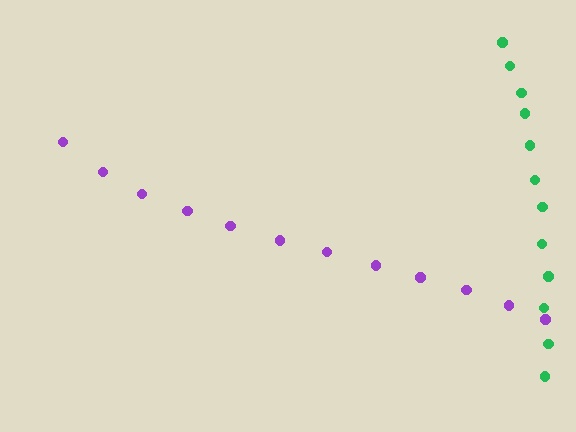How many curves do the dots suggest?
There are 2 distinct paths.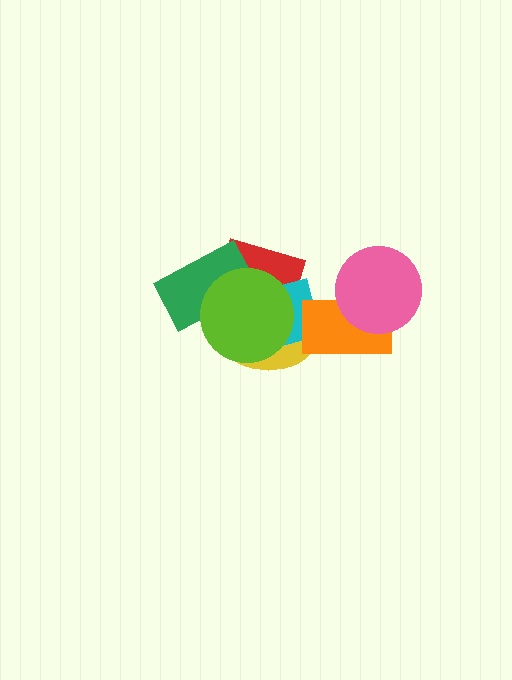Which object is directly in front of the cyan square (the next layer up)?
The orange rectangle is directly in front of the cyan square.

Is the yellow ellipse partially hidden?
Yes, it is partially covered by another shape.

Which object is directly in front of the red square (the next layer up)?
The yellow ellipse is directly in front of the red square.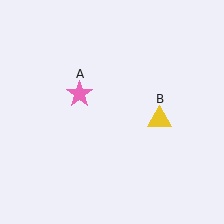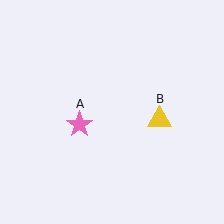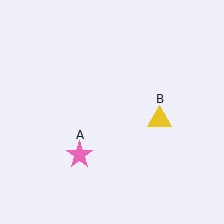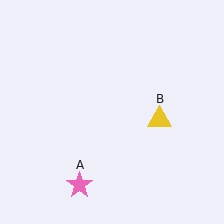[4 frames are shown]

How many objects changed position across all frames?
1 object changed position: pink star (object A).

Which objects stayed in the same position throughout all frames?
Yellow triangle (object B) remained stationary.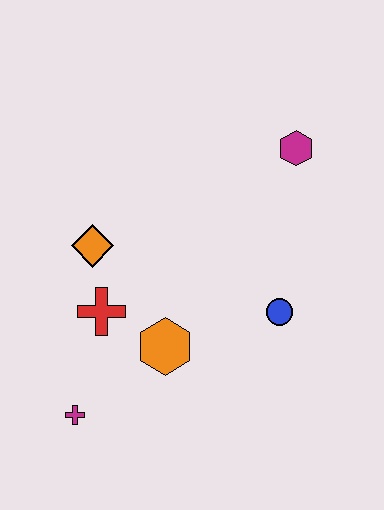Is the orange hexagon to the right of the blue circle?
No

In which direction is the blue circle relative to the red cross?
The blue circle is to the right of the red cross.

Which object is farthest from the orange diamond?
The magenta hexagon is farthest from the orange diamond.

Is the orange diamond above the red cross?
Yes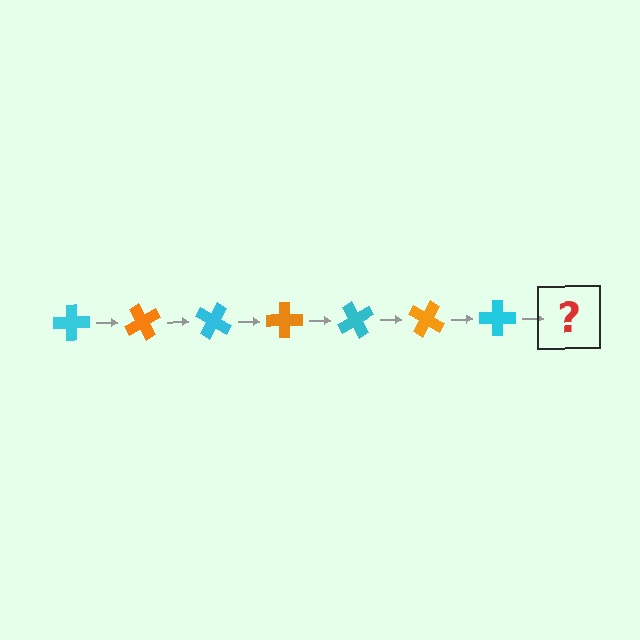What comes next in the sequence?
The next element should be an orange cross, rotated 420 degrees from the start.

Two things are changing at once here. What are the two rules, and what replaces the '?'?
The two rules are that it rotates 60 degrees each step and the color cycles through cyan and orange. The '?' should be an orange cross, rotated 420 degrees from the start.